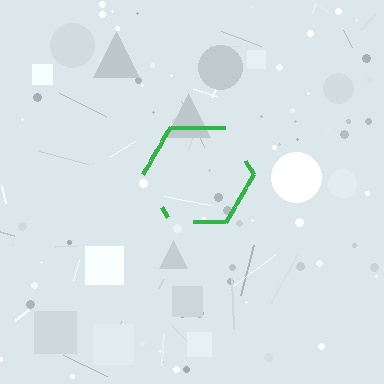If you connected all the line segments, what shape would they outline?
They would outline a hexagon.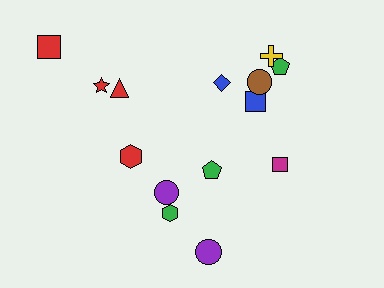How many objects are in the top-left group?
There are 4 objects.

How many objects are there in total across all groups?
There are 14 objects.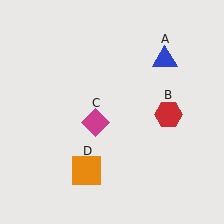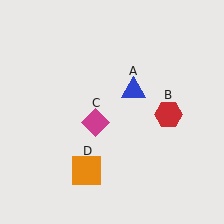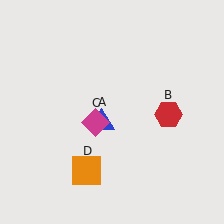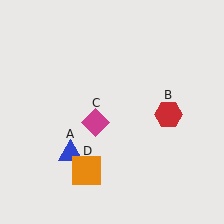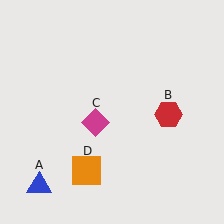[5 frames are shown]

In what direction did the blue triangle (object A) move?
The blue triangle (object A) moved down and to the left.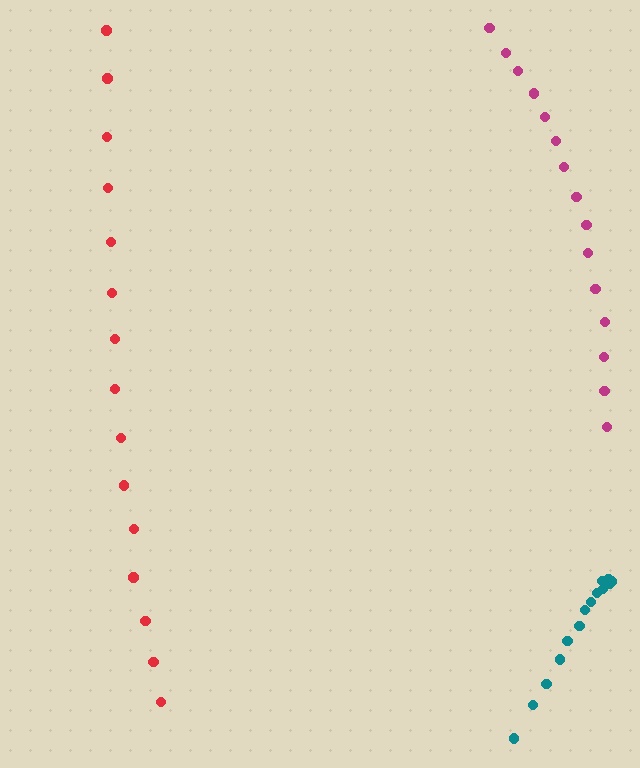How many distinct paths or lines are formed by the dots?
There are 3 distinct paths.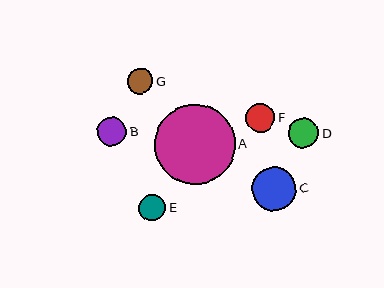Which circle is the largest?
Circle A is the largest with a size of approximately 81 pixels.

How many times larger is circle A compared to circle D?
Circle A is approximately 2.7 times the size of circle D.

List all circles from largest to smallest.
From largest to smallest: A, C, B, D, F, E, G.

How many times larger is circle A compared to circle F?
Circle A is approximately 2.8 times the size of circle F.